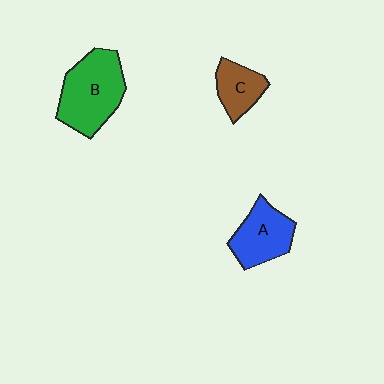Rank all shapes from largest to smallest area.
From largest to smallest: B (green), A (blue), C (brown).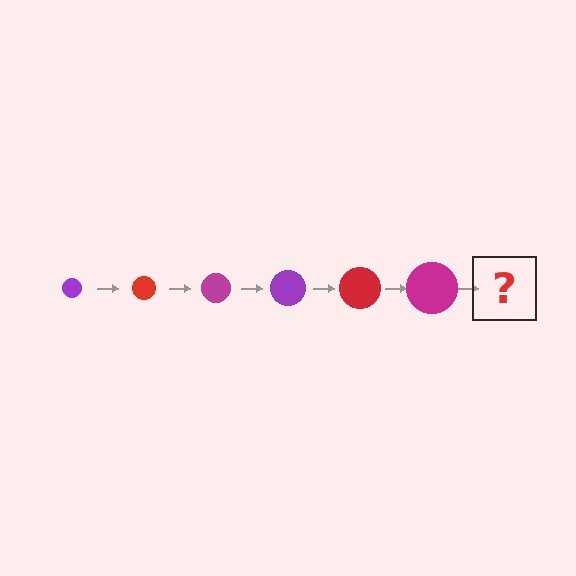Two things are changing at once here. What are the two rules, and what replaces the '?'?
The two rules are that the circle grows larger each step and the color cycles through purple, red, and magenta. The '?' should be a purple circle, larger than the previous one.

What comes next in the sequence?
The next element should be a purple circle, larger than the previous one.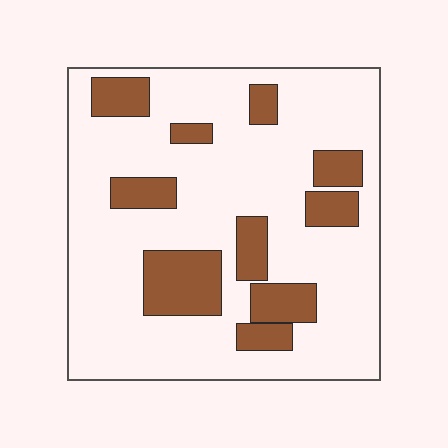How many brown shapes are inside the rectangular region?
10.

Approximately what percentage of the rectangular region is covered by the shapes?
Approximately 20%.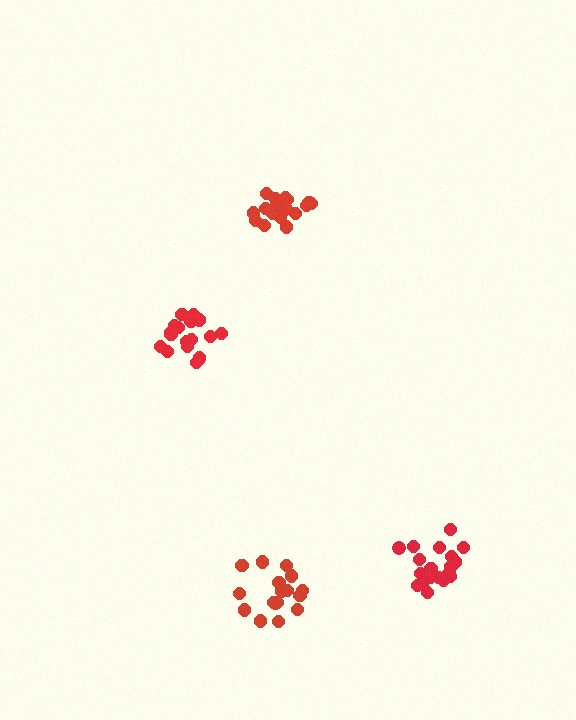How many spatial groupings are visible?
There are 4 spatial groupings.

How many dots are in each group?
Group 1: 18 dots, Group 2: 17 dots, Group 3: 19 dots, Group 4: 21 dots (75 total).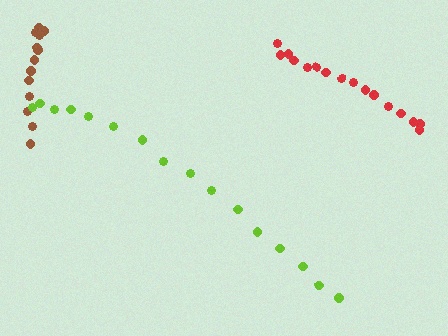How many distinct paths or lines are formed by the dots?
There are 3 distinct paths.